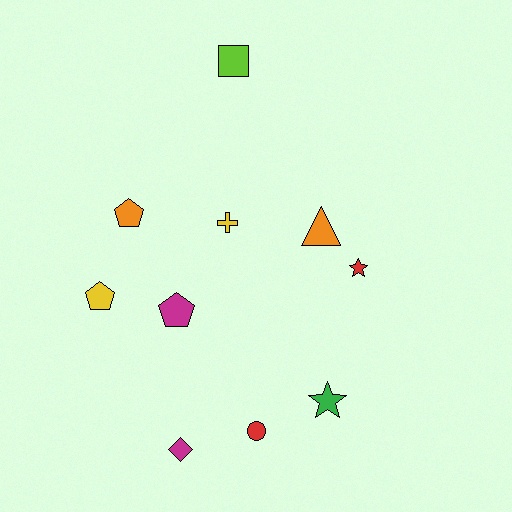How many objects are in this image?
There are 10 objects.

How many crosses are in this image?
There is 1 cross.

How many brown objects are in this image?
There are no brown objects.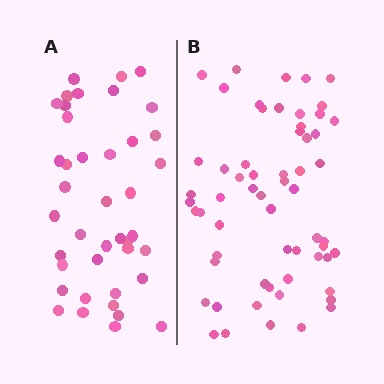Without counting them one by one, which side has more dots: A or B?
Region B (the right region) has more dots.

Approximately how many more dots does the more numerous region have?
Region B has approximately 20 more dots than region A.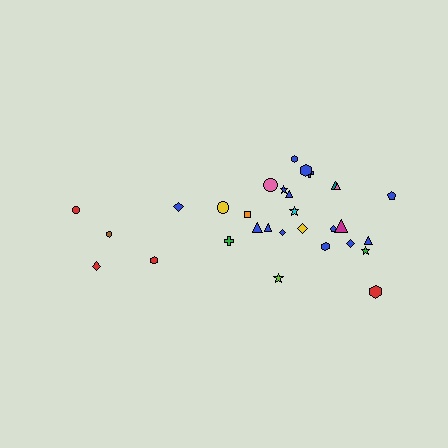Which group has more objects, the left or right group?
The right group.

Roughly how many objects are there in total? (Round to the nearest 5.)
Roughly 30 objects in total.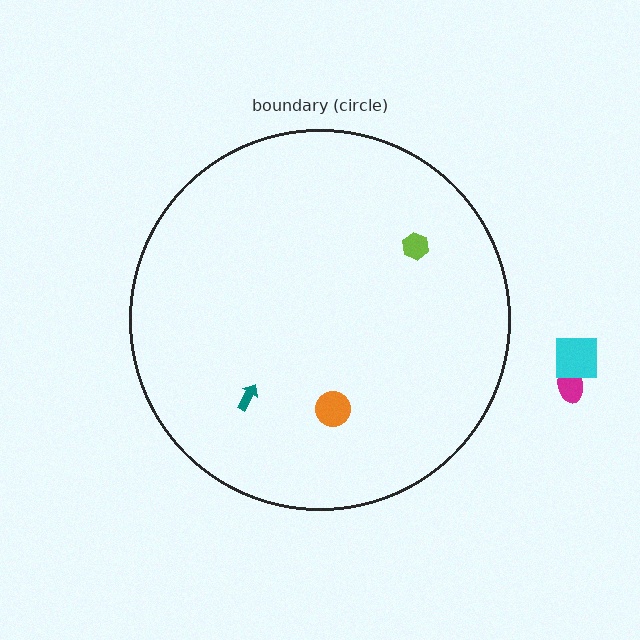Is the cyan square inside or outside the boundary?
Outside.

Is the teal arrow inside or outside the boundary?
Inside.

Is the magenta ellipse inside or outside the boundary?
Outside.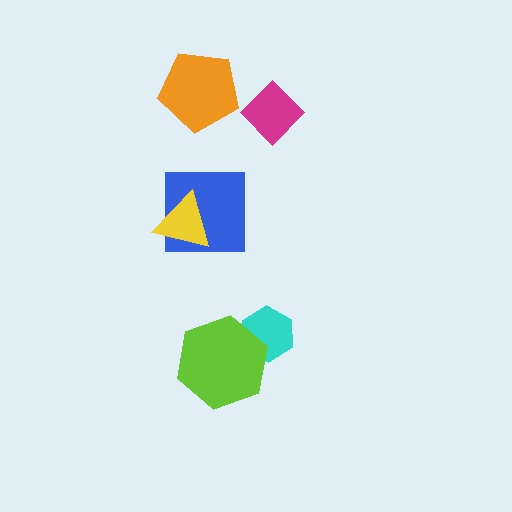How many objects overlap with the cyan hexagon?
1 object overlaps with the cyan hexagon.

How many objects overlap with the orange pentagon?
0 objects overlap with the orange pentagon.